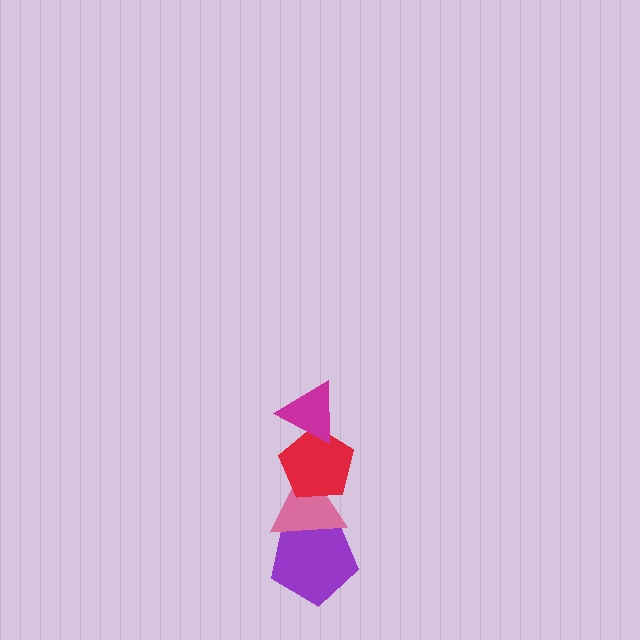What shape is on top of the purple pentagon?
The pink triangle is on top of the purple pentagon.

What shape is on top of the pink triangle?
The red pentagon is on top of the pink triangle.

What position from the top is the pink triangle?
The pink triangle is 3rd from the top.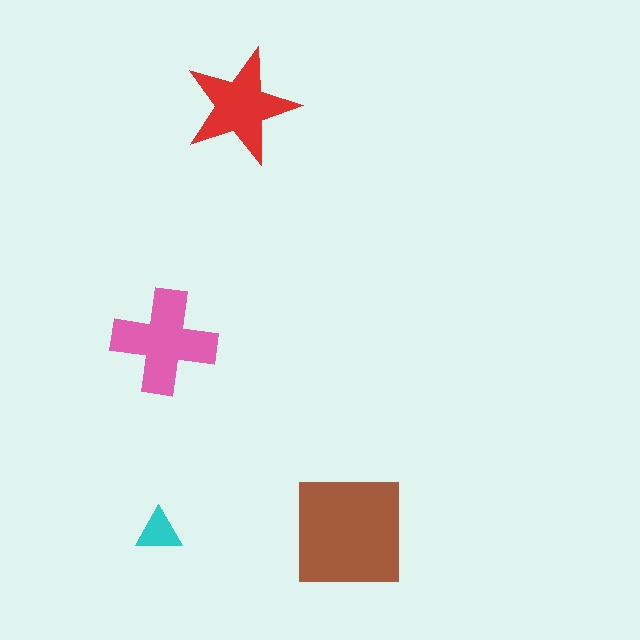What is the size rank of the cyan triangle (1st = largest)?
4th.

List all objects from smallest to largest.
The cyan triangle, the red star, the pink cross, the brown square.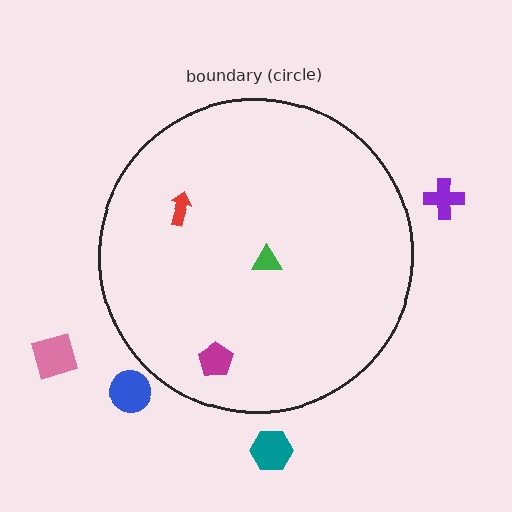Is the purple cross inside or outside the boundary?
Outside.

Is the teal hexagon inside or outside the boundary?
Outside.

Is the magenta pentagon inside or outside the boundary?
Inside.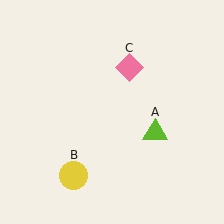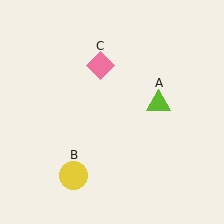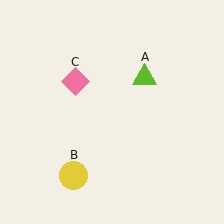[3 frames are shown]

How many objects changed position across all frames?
2 objects changed position: lime triangle (object A), pink diamond (object C).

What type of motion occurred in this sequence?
The lime triangle (object A), pink diamond (object C) rotated counterclockwise around the center of the scene.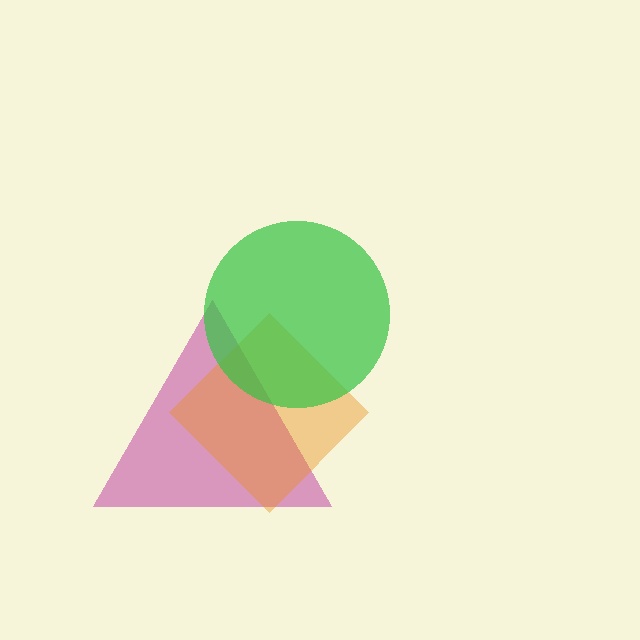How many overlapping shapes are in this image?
There are 3 overlapping shapes in the image.